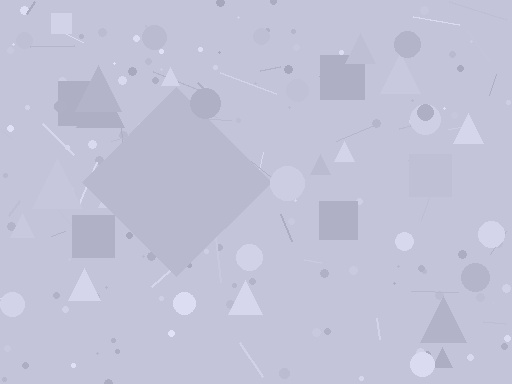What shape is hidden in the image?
A diamond is hidden in the image.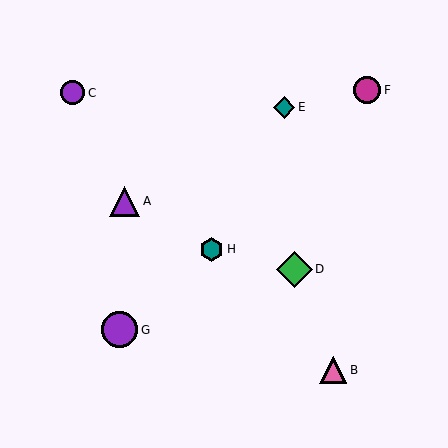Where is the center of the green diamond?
The center of the green diamond is at (294, 269).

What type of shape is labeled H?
Shape H is a teal hexagon.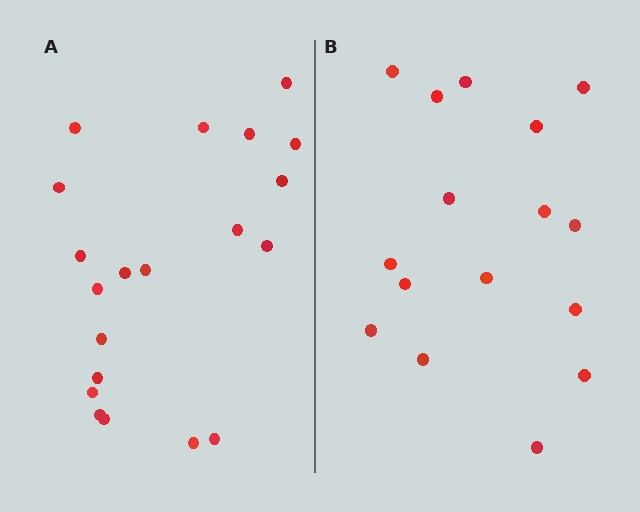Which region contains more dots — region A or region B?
Region A (the left region) has more dots.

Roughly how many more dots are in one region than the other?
Region A has about 4 more dots than region B.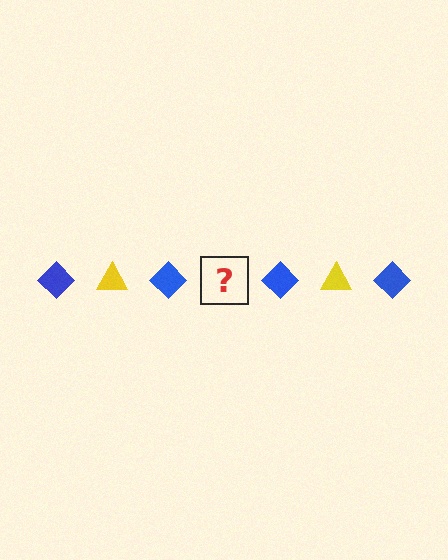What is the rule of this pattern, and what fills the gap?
The rule is that the pattern alternates between blue diamond and yellow triangle. The gap should be filled with a yellow triangle.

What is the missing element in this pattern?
The missing element is a yellow triangle.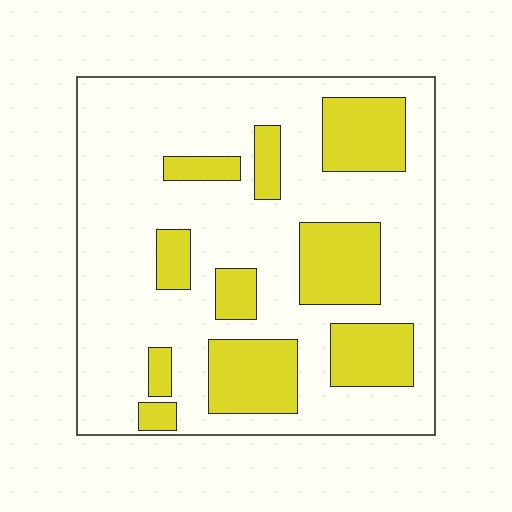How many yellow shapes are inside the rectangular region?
10.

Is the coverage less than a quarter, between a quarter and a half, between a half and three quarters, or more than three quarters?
Between a quarter and a half.